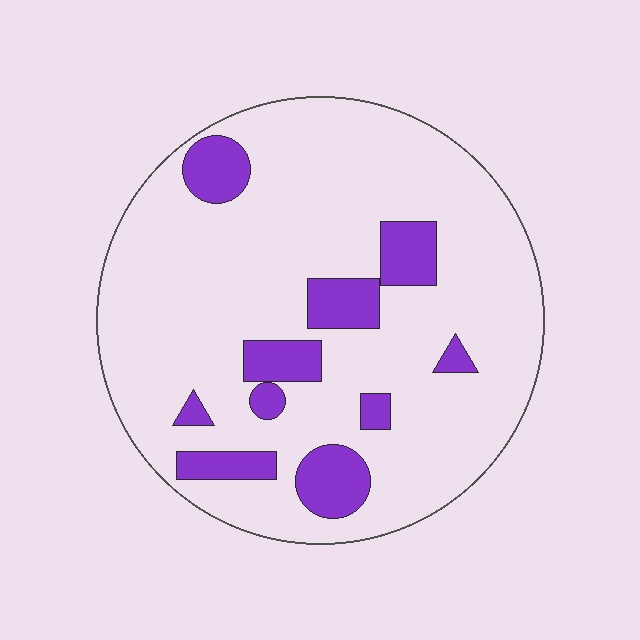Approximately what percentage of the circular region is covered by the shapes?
Approximately 15%.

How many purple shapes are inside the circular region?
10.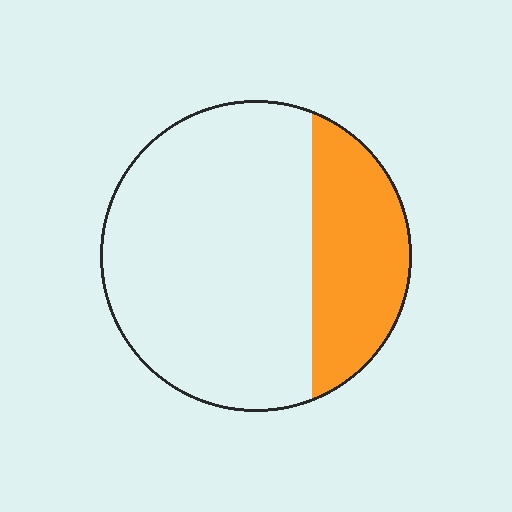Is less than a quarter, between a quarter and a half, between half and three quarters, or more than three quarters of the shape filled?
Between a quarter and a half.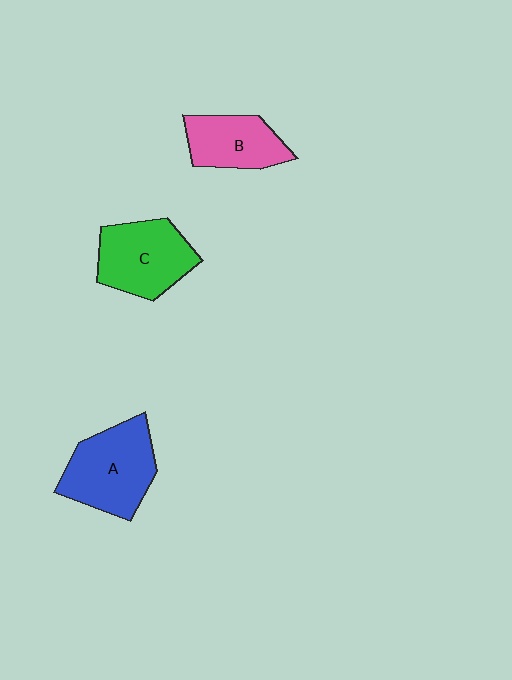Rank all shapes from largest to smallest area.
From largest to smallest: A (blue), C (green), B (pink).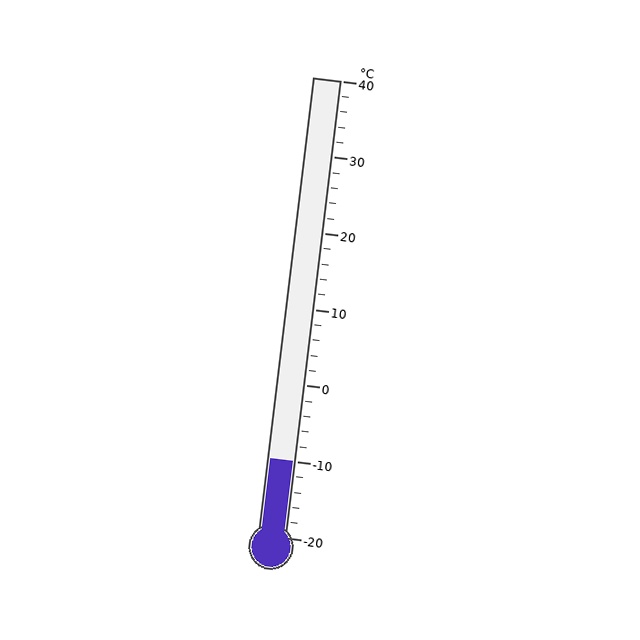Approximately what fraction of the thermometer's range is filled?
The thermometer is filled to approximately 15% of its range.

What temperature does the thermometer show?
The thermometer shows approximately -10°C.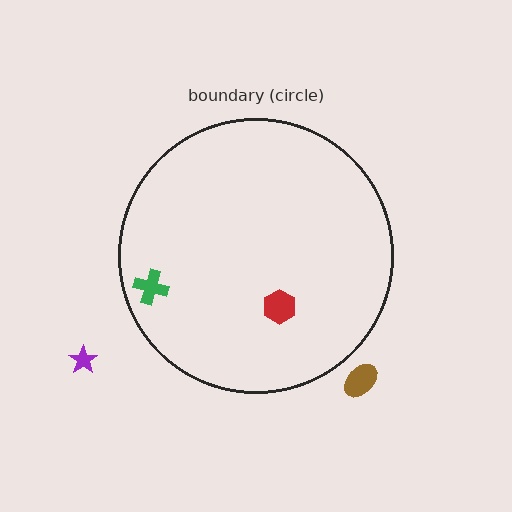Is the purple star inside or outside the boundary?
Outside.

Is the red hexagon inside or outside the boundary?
Inside.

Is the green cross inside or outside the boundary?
Inside.